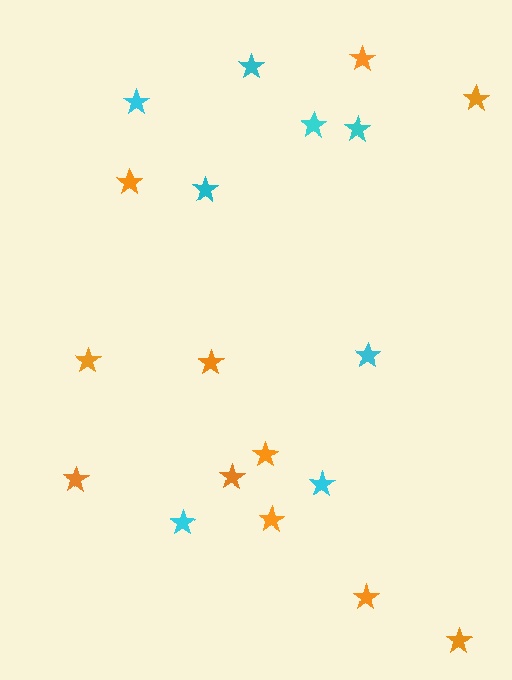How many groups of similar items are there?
There are 2 groups: one group of cyan stars (8) and one group of orange stars (11).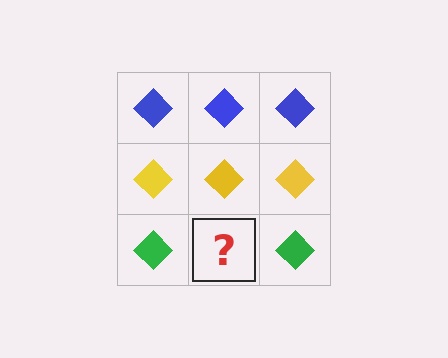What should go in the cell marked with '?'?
The missing cell should contain a green diamond.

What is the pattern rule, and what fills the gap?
The rule is that each row has a consistent color. The gap should be filled with a green diamond.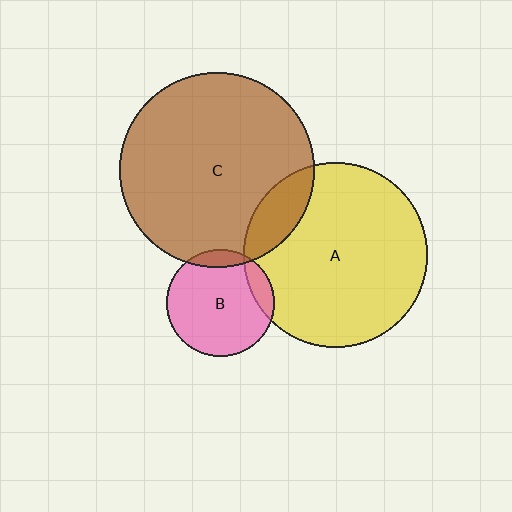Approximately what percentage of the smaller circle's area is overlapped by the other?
Approximately 10%.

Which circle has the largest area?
Circle C (brown).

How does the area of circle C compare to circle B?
Approximately 3.3 times.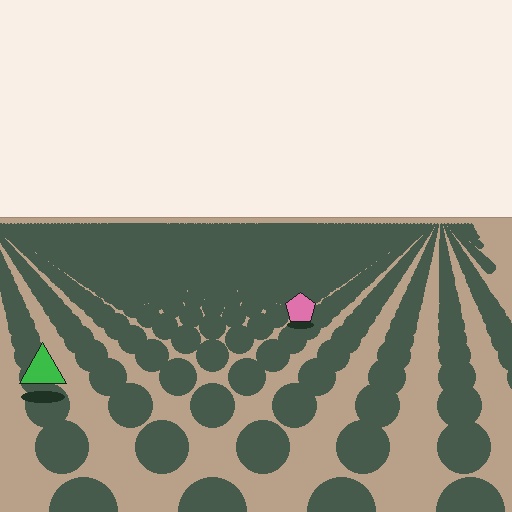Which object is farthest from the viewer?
The pink pentagon is farthest from the viewer. It appears smaller and the ground texture around it is denser.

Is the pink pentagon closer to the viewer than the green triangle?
No. The green triangle is closer — you can tell from the texture gradient: the ground texture is coarser near it.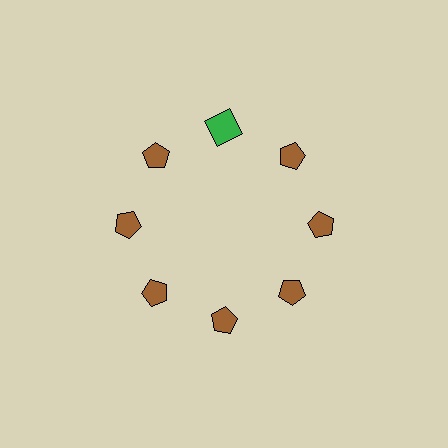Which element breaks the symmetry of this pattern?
The green square at roughly the 12 o'clock position breaks the symmetry. All other shapes are brown pentagons.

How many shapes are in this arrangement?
There are 8 shapes arranged in a ring pattern.